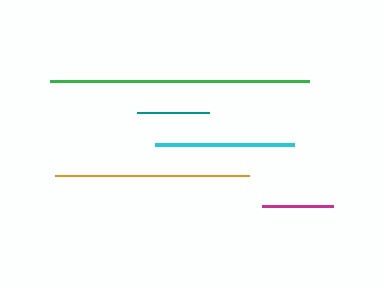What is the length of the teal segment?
The teal segment is approximately 72 pixels long.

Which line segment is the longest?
The green line is the longest at approximately 259 pixels.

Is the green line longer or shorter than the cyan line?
The green line is longer than the cyan line.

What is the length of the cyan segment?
The cyan segment is approximately 139 pixels long.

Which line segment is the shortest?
The magenta line is the shortest at approximately 71 pixels.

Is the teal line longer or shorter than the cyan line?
The cyan line is longer than the teal line.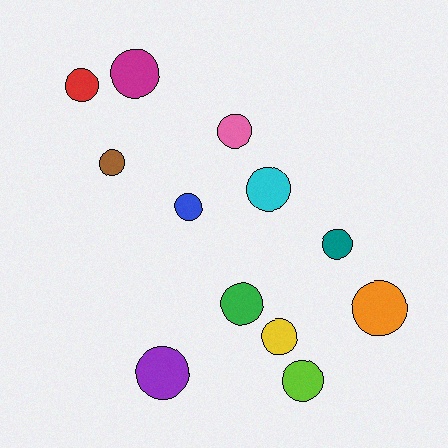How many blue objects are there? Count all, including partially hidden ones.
There is 1 blue object.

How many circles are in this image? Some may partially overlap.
There are 12 circles.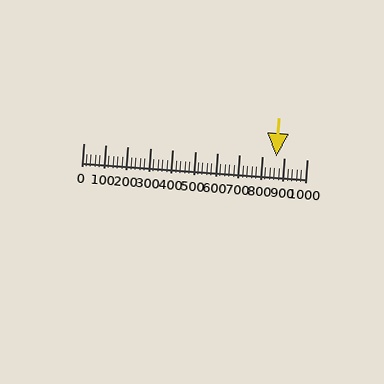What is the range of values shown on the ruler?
The ruler shows values from 0 to 1000.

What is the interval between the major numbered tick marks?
The major tick marks are spaced 100 units apart.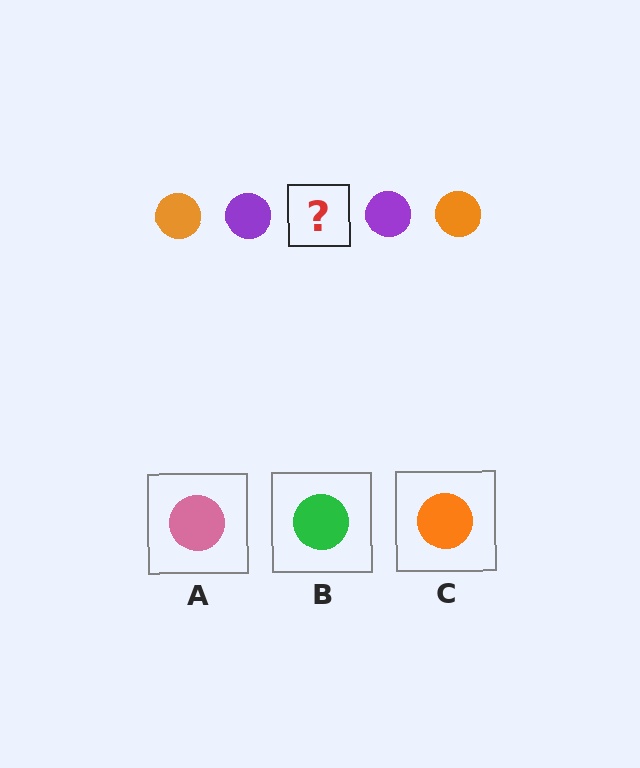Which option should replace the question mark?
Option C.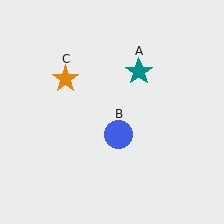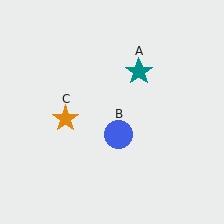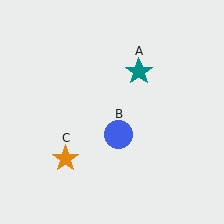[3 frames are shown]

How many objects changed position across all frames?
1 object changed position: orange star (object C).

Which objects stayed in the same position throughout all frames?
Teal star (object A) and blue circle (object B) remained stationary.